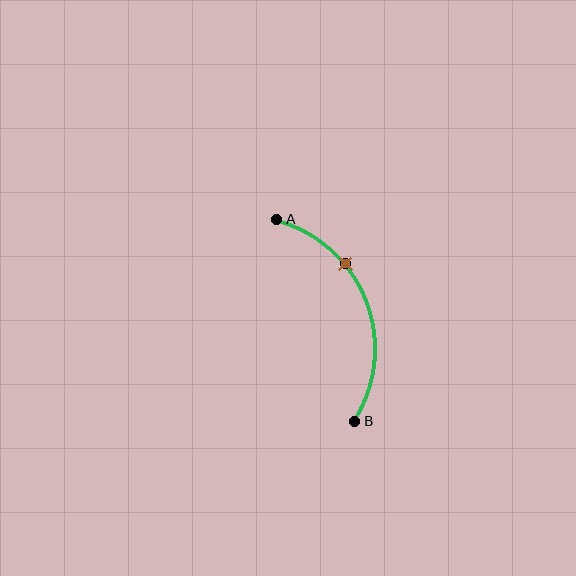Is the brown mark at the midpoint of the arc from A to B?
No. The brown mark lies on the arc but is closer to endpoint A. The arc midpoint would be at the point on the curve equidistant along the arc from both A and B.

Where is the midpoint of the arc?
The arc midpoint is the point on the curve farthest from the straight line joining A and B. It sits to the right of that line.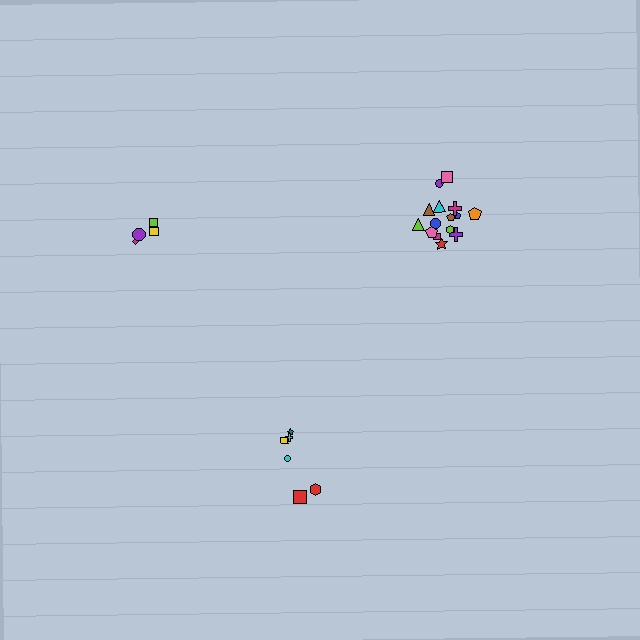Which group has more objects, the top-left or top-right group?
The top-right group.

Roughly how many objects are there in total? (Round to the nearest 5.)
Roughly 25 objects in total.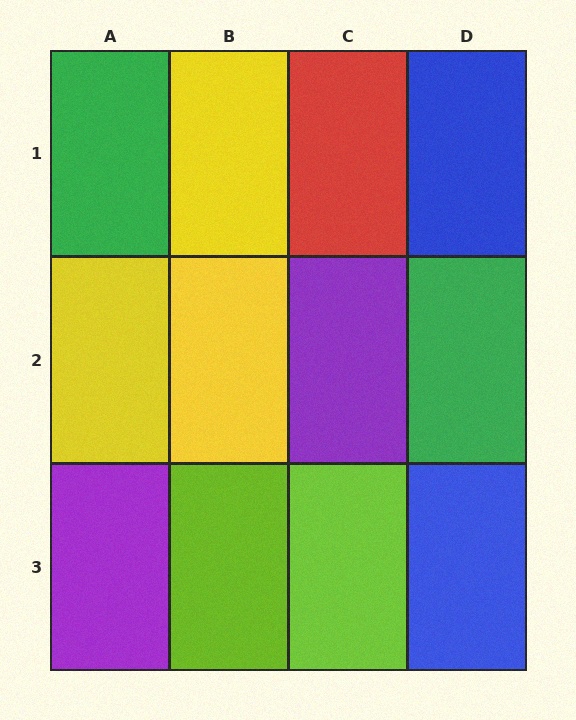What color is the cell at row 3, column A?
Purple.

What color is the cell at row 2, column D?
Green.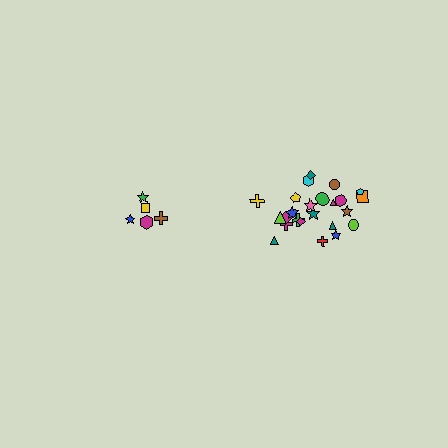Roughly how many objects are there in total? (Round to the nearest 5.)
Roughly 30 objects in total.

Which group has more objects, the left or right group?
The right group.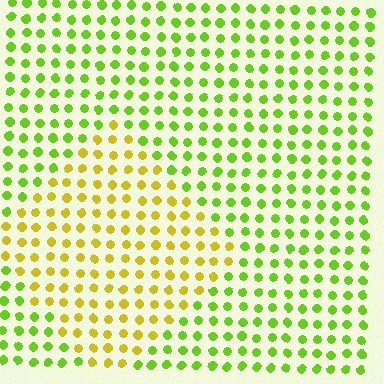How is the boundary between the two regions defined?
The boundary is defined purely by a slight shift in hue (about 40 degrees). Spacing, size, and orientation are identical on both sides.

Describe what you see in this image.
The image is filled with small lime elements in a uniform arrangement. A diamond-shaped region is visible where the elements are tinted to a slightly different hue, forming a subtle color boundary.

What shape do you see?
I see a diamond.